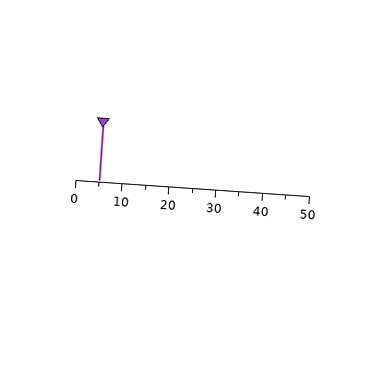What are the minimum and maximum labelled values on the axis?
The axis runs from 0 to 50.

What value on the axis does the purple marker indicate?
The marker indicates approximately 5.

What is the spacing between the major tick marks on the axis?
The major ticks are spaced 10 apart.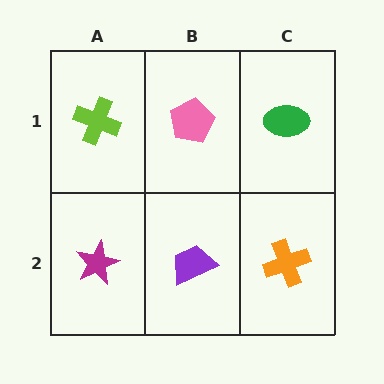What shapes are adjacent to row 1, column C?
An orange cross (row 2, column C), a pink pentagon (row 1, column B).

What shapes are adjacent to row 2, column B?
A pink pentagon (row 1, column B), a magenta star (row 2, column A), an orange cross (row 2, column C).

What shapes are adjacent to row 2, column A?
A lime cross (row 1, column A), a purple trapezoid (row 2, column B).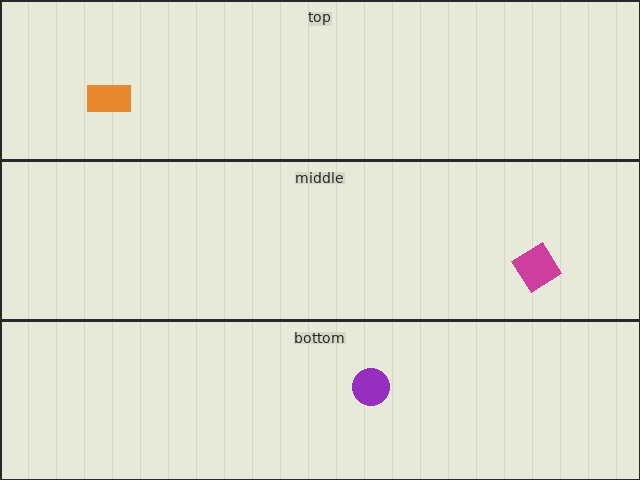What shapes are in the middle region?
The magenta diamond.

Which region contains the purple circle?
The bottom region.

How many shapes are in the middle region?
1.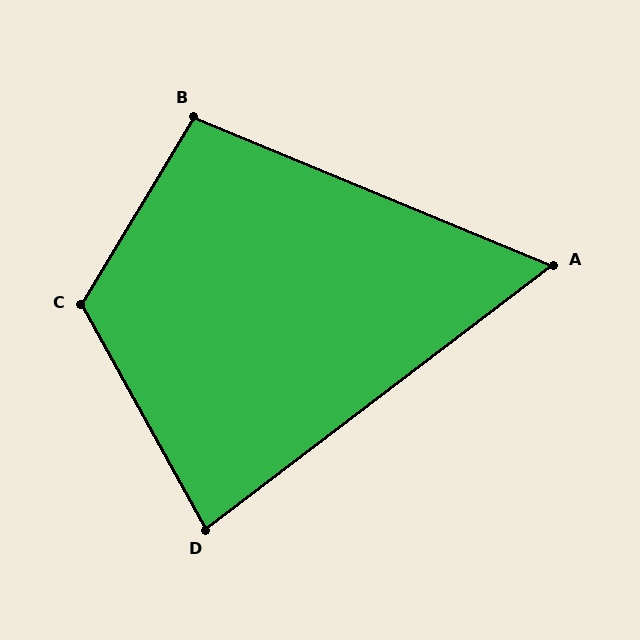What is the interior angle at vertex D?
Approximately 82 degrees (acute).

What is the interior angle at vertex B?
Approximately 98 degrees (obtuse).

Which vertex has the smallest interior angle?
A, at approximately 60 degrees.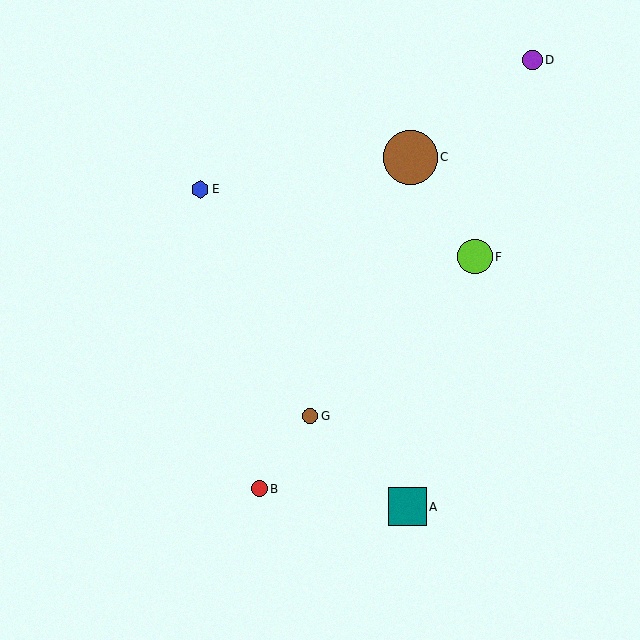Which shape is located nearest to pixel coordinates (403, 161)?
The brown circle (labeled C) at (410, 157) is nearest to that location.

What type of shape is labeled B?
Shape B is a red circle.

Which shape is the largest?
The brown circle (labeled C) is the largest.